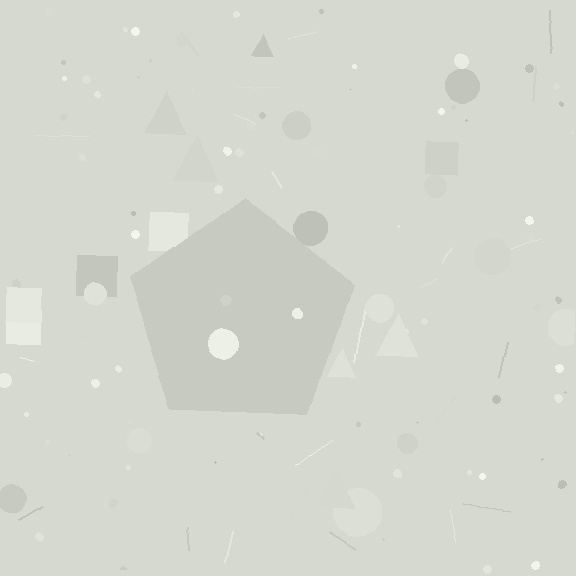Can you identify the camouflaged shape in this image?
The camouflaged shape is a pentagon.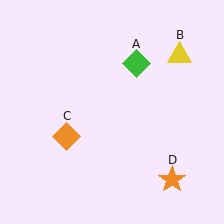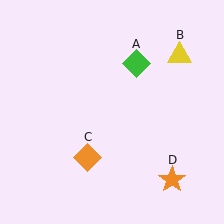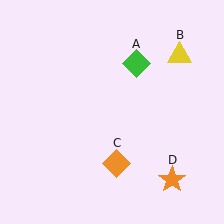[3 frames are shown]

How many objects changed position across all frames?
1 object changed position: orange diamond (object C).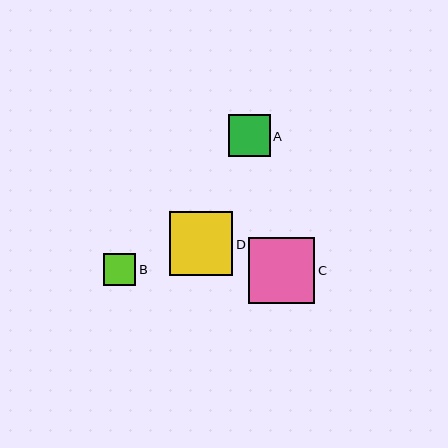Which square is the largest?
Square C is the largest with a size of approximately 66 pixels.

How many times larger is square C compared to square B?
Square C is approximately 2.0 times the size of square B.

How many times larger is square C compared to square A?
Square C is approximately 1.6 times the size of square A.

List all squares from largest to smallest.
From largest to smallest: C, D, A, B.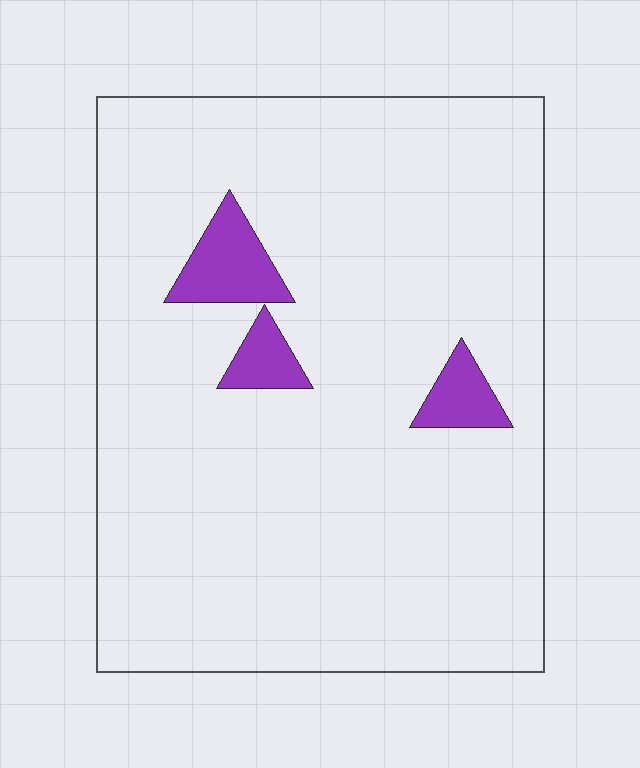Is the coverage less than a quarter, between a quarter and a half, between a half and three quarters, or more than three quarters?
Less than a quarter.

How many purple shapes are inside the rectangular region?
3.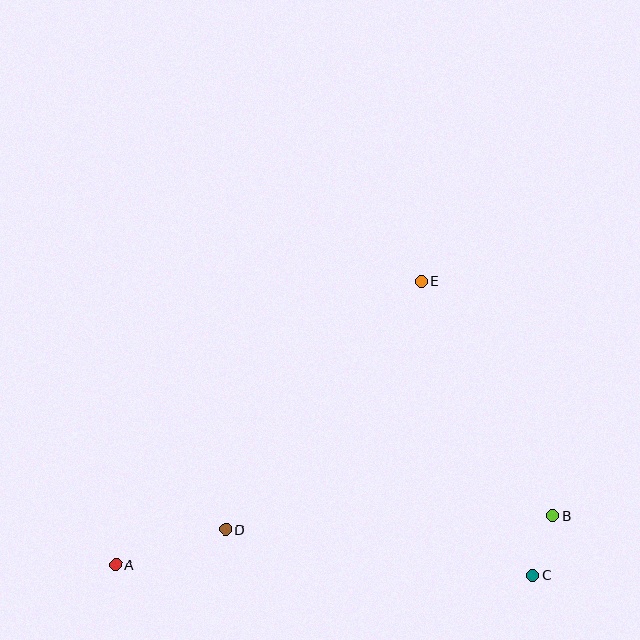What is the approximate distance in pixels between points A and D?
The distance between A and D is approximately 115 pixels.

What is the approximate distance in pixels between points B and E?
The distance between B and E is approximately 269 pixels.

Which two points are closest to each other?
Points B and C are closest to each other.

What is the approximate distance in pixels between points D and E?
The distance between D and E is approximately 316 pixels.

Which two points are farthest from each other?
Points A and B are farthest from each other.